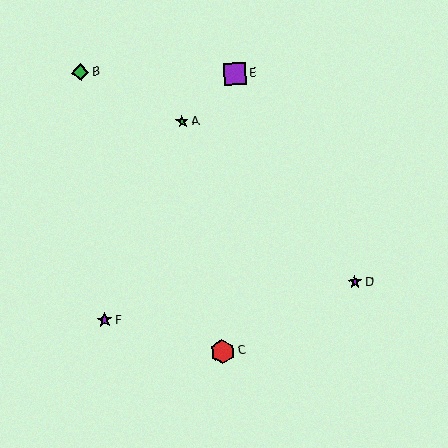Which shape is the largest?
The red hexagon (labeled C) is the largest.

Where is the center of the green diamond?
The center of the green diamond is at (80, 72).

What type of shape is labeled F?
Shape F is a purple star.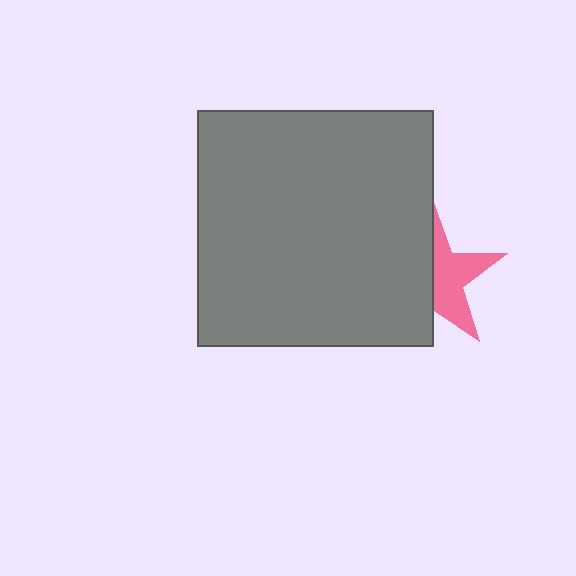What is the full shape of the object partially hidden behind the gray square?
The partially hidden object is a pink star.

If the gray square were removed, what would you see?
You would see the complete pink star.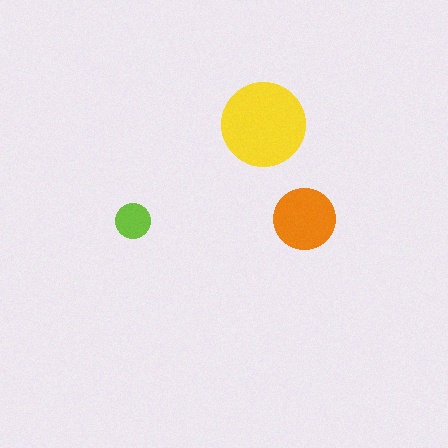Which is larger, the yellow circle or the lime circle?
The yellow one.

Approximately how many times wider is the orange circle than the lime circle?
About 2 times wider.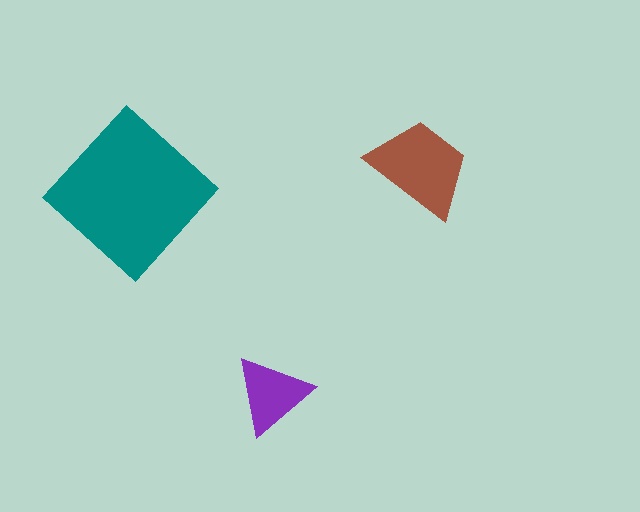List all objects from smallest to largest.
The purple triangle, the brown trapezoid, the teal diamond.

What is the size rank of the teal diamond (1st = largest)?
1st.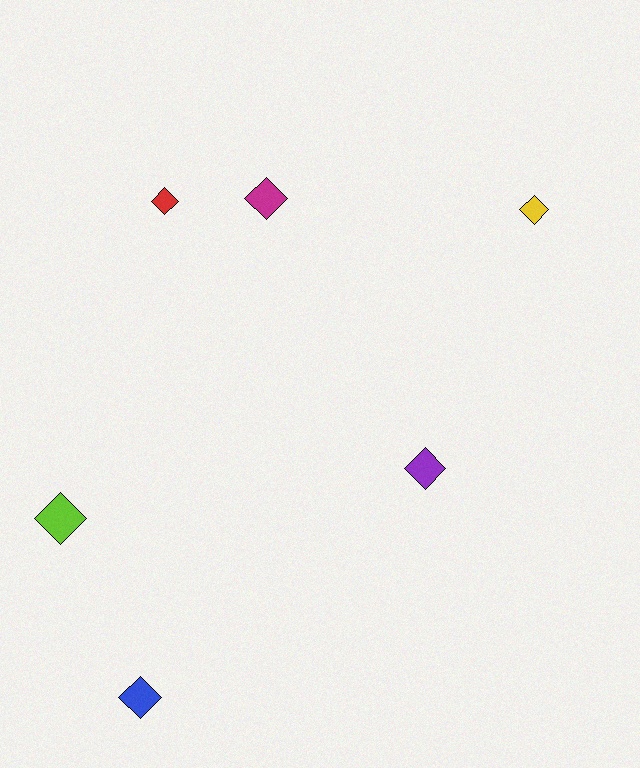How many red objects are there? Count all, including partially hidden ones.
There is 1 red object.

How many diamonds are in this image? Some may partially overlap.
There are 6 diamonds.